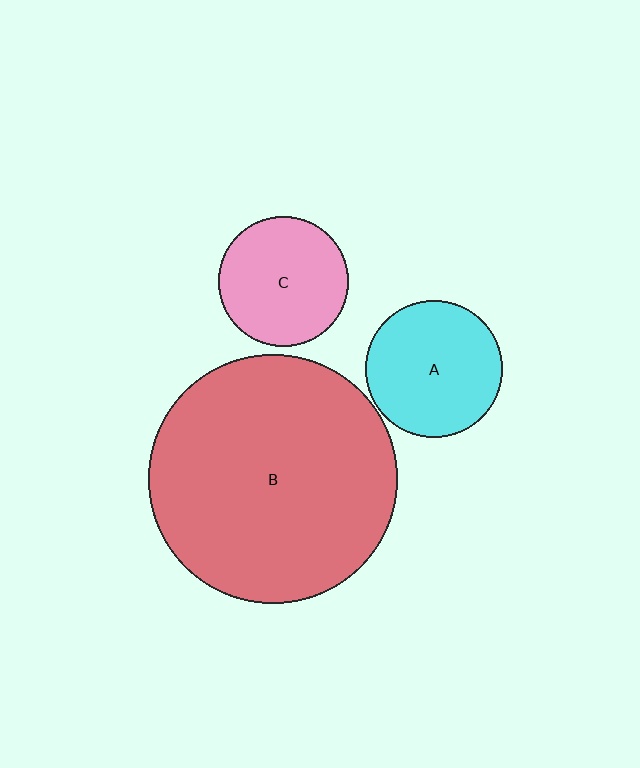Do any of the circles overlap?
No, none of the circles overlap.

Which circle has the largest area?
Circle B (red).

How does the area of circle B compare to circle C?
Approximately 3.6 times.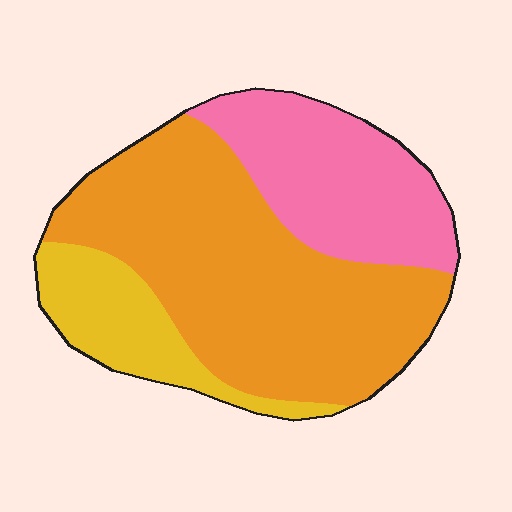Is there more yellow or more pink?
Pink.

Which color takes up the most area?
Orange, at roughly 55%.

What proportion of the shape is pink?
Pink covers about 25% of the shape.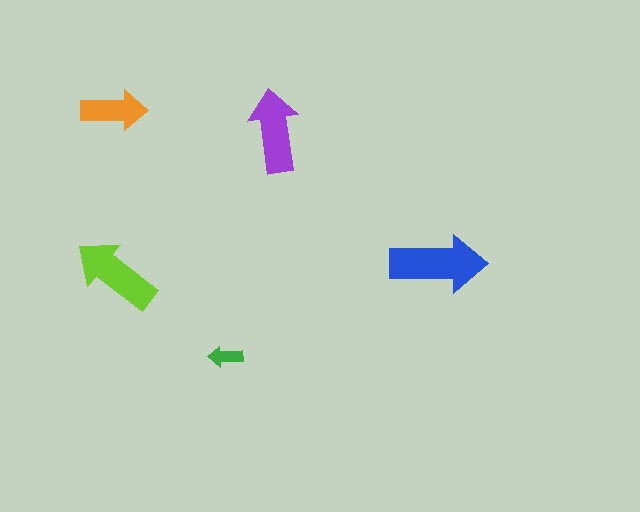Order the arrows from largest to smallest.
the blue one, the lime one, the purple one, the orange one, the green one.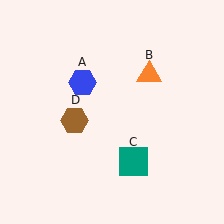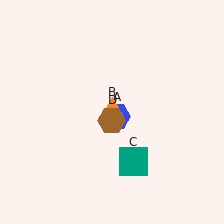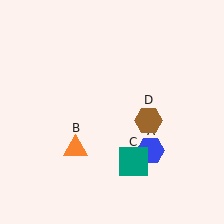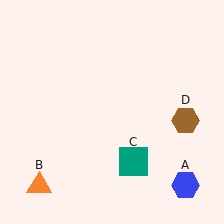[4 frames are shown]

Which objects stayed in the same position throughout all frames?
Teal square (object C) remained stationary.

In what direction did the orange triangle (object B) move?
The orange triangle (object B) moved down and to the left.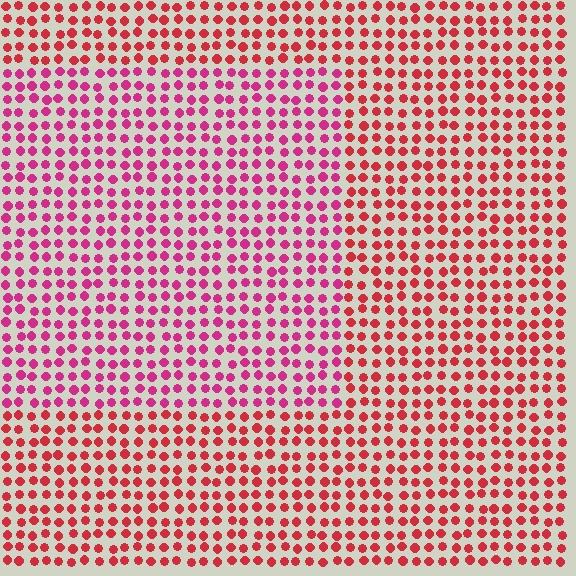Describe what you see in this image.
The image is filled with small red elements in a uniform arrangement. A rectangle-shaped region is visible where the elements are tinted to a slightly different hue, forming a subtle color boundary.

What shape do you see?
I see a rectangle.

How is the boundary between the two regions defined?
The boundary is defined purely by a slight shift in hue (about 29 degrees). Spacing, size, and orientation are identical on both sides.